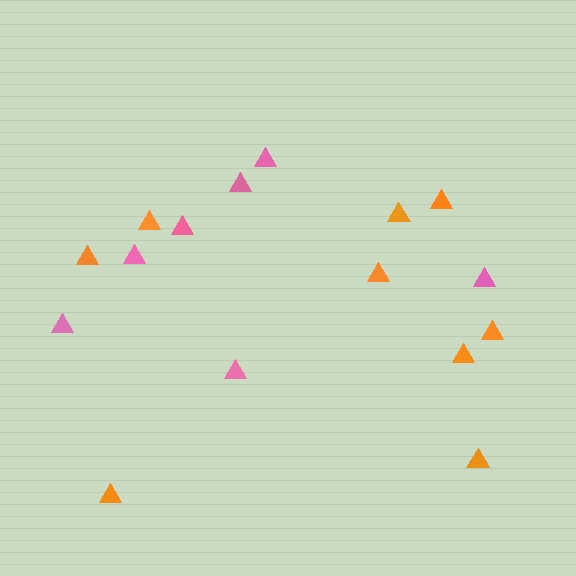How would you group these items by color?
There are 2 groups: one group of pink triangles (7) and one group of orange triangles (9).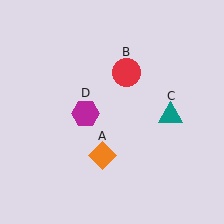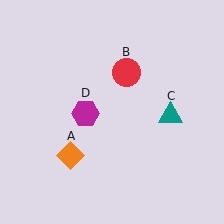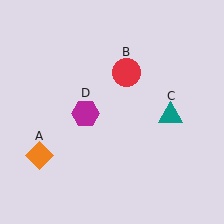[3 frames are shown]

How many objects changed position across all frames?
1 object changed position: orange diamond (object A).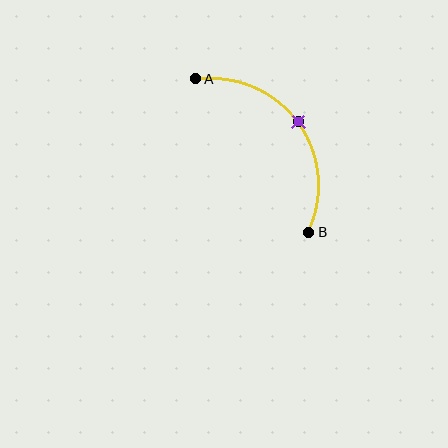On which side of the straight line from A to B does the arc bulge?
The arc bulges above and to the right of the straight line connecting A and B.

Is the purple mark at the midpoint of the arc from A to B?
Yes. The purple mark lies on the arc at equal arc-length from both A and B — it is the arc midpoint.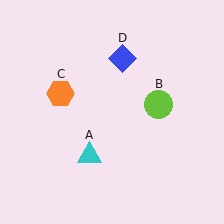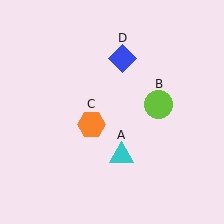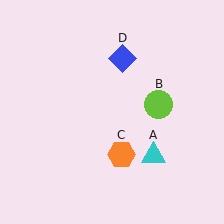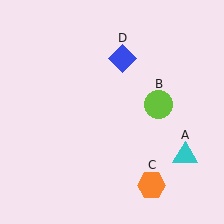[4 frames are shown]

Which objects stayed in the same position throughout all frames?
Lime circle (object B) and blue diamond (object D) remained stationary.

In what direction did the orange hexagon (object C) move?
The orange hexagon (object C) moved down and to the right.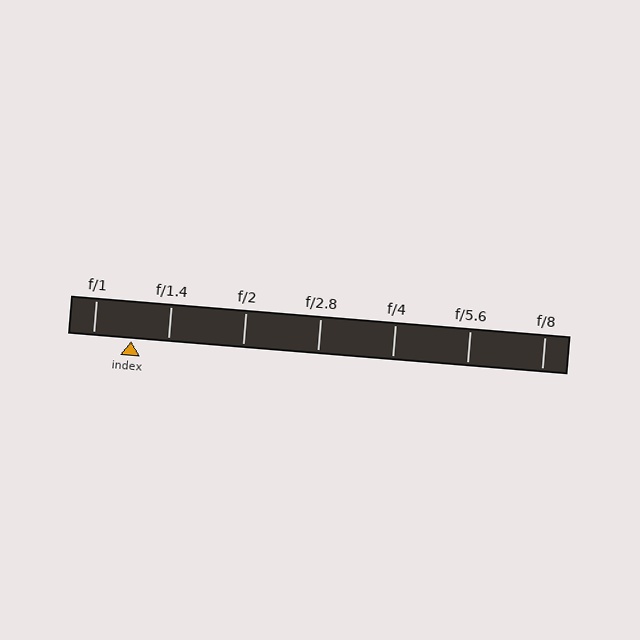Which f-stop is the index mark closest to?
The index mark is closest to f/1.4.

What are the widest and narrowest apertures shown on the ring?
The widest aperture shown is f/1 and the narrowest is f/8.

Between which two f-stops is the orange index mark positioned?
The index mark is between f/1 and f/1.4.